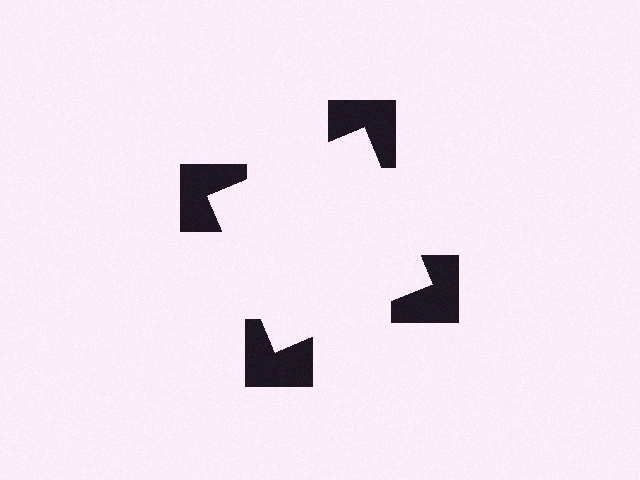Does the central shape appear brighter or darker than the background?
It typically appears slightly brighter than the background, even though no actual brightness change is drawn.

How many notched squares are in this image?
There are 4 — one at each vertex of the illusory square.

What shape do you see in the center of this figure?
An illusory square — its edges are inferred from the aligned wedge cuts in the notched squares, not physically drawn.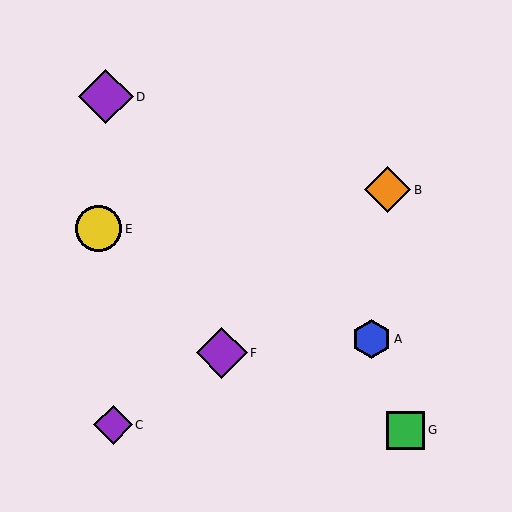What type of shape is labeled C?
Shape C is a purple diamond.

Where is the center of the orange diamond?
The center of the orange diamond is at (388, 190).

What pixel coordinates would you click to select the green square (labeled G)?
Click at (406, 430) to select the green square G.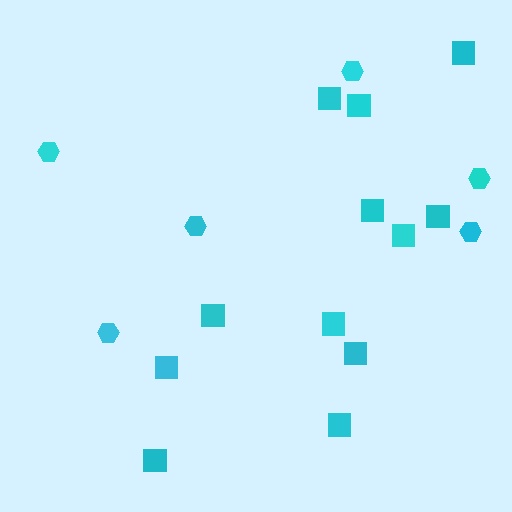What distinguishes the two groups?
There are 2 groups: one group of squares (12) and one group of hexagons (6).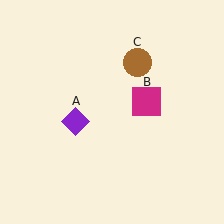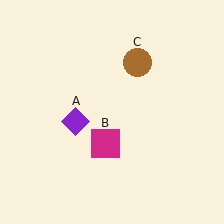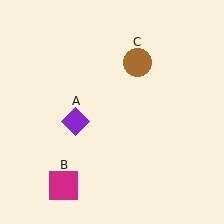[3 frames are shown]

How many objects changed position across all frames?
1 object changed position: magenta square (object B).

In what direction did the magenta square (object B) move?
The magenta square (object B) moved down and to the left.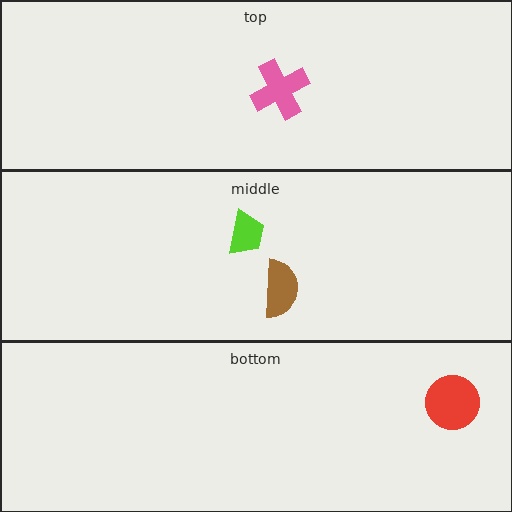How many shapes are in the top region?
1.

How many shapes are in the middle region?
2.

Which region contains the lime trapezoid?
The middle region.